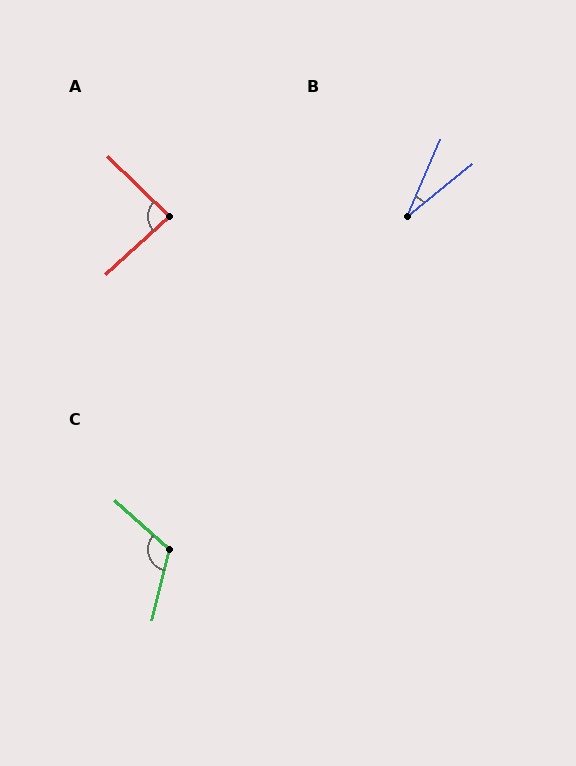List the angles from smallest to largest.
B (28°), A (87°), C (118°).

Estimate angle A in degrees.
Approximately 87 degrees.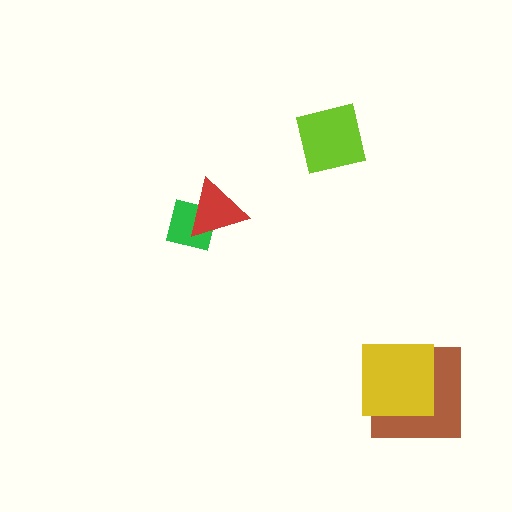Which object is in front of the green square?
The red triangle is in front of the green square.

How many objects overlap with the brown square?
1 object overlaps with the brown square.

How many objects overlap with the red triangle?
1 object overlaps with the red triangle.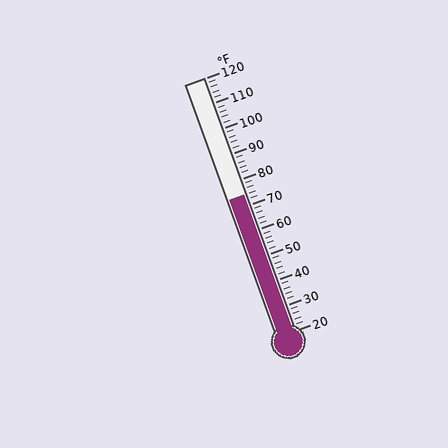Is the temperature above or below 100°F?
The temperature is below 100°F.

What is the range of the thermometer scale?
The thermometer scale ranges from 20°F to 120°F.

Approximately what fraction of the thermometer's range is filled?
The thermometer is filled to approximately 55% of its range.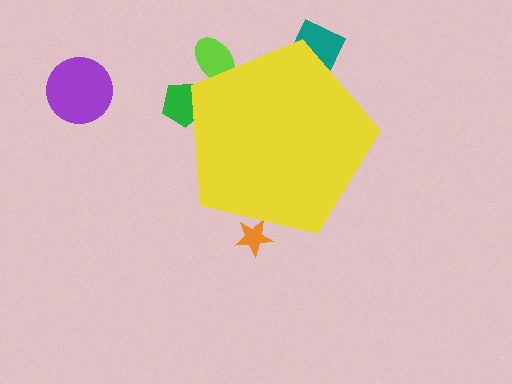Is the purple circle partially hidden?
No, the purple circle is fully visible.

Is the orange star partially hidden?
Yes, the orange star is partially hidden behind the yellow pentagon.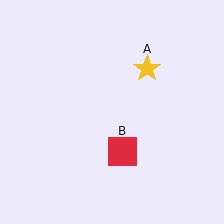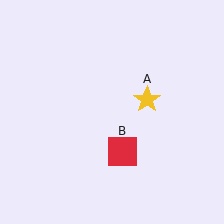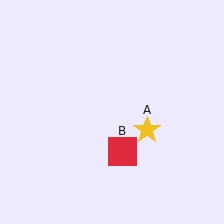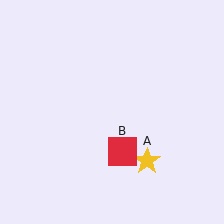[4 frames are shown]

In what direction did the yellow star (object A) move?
The yellow star (object A) moved down.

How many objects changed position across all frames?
1 object changed position: yellow star (object A).